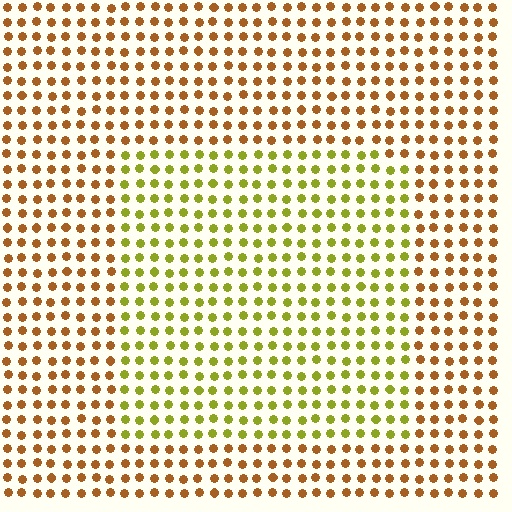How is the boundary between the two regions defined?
The boundary is defined purely by a slight shift in hue (about 44 degrees). Spacing, size, and orientation are identical on both sides.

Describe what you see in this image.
The image is filled with small brown elements in a uniform arrangement. A rectangle-shaped region is visible where the elements are tinted to a slightly different hue, forming a subtle color boundary.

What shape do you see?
I see a rectangle.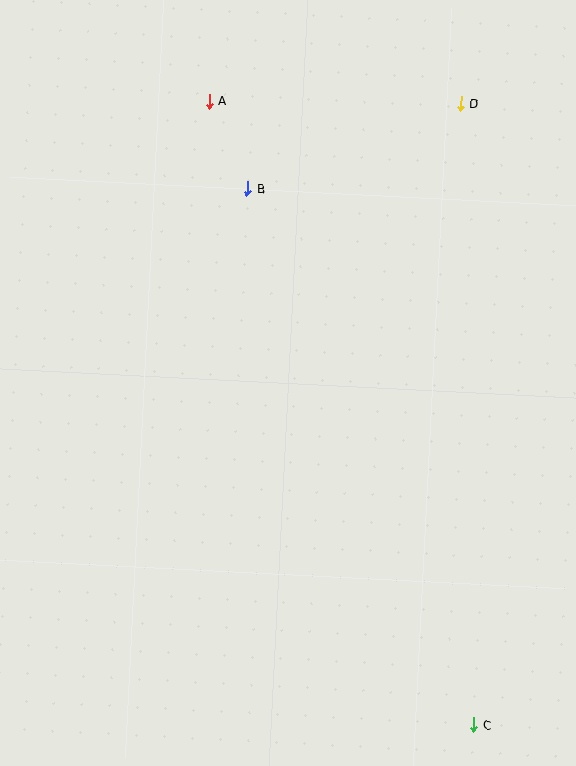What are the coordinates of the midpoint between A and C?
The midpoint between A and C is at (342, 413).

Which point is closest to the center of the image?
Point B at (247, 189) is closest to the center.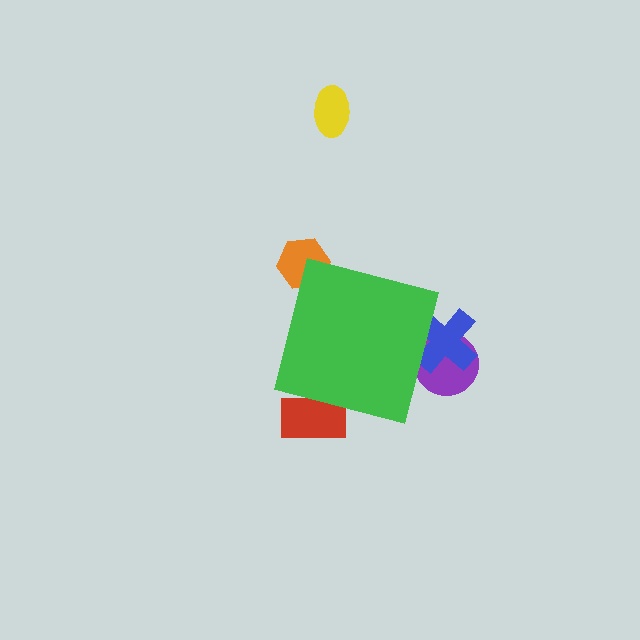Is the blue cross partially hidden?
Yes, the blue cross is partially hidden behind the green square.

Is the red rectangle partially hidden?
Yes, the red rectangle is partially hidden behind the green square.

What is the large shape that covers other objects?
A green square.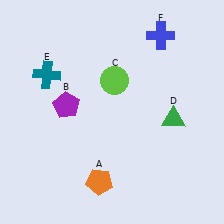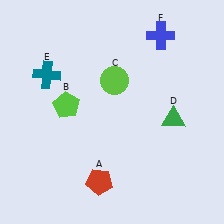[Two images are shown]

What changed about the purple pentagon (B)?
In Image 1, B is purple. In Image 2, it changed to lime.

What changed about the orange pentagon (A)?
In Image 1, A is orange. In Image 2, it changed to red.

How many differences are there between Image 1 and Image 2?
There are 2 differences between the two images.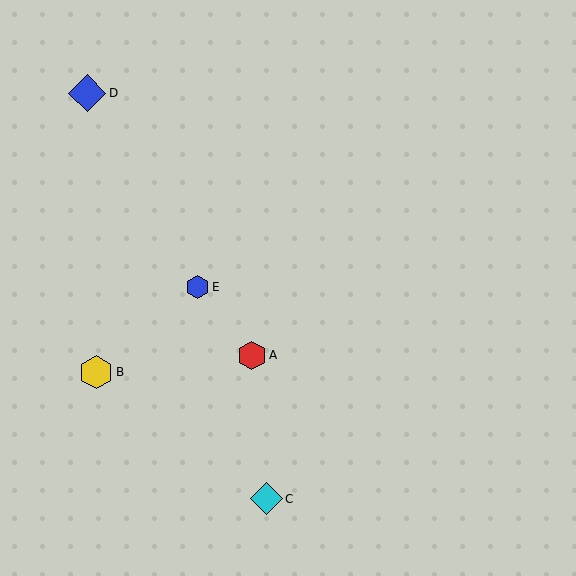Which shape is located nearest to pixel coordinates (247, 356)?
The red hexagon (labeled A) at (252, 355) is nearest to that location.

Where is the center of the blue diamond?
The center of the blue diamond is at (87, 93).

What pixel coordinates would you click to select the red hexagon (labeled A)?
Click at (252, 355) to select the red hexagon A.